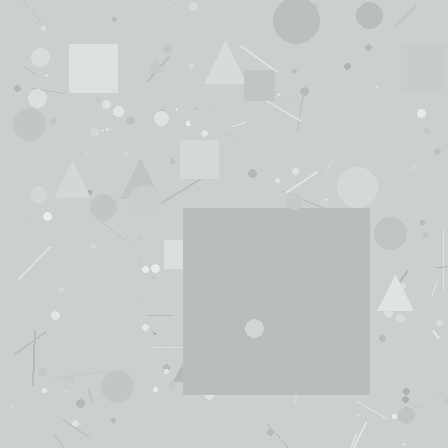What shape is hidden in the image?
A square is hidden in the image.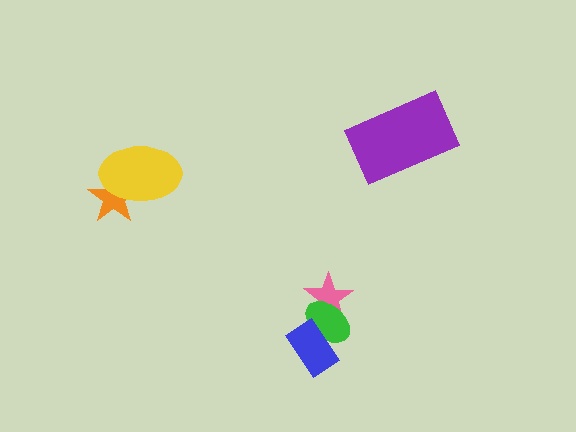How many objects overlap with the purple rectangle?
0 objects overlap with the purple rectangle.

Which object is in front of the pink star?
The green ellipse is in front of the pink star.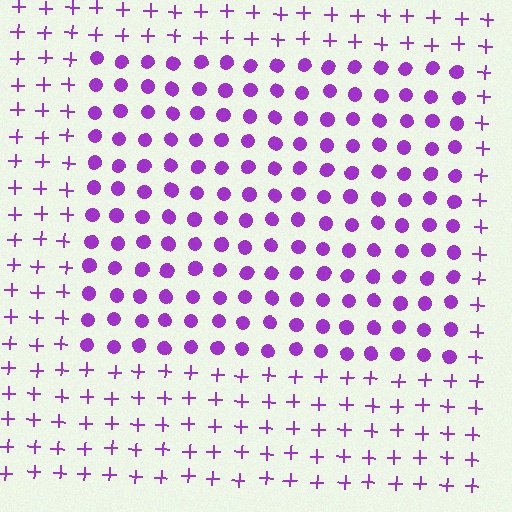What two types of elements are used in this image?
The image uses circles inside the rectangle region and plus signs outside it.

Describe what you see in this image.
The image is filled with small purple elements arranged in a uniform grid. A rectangle-shaped region contains circles, while the surrounding area contains plus signs. The boundary is defined purely by the change in element shape.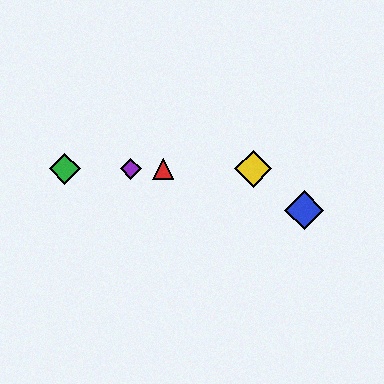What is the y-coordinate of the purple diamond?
The purple diamond is at y≈169.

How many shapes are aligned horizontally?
4 shapes (the red triangle, the green diamond, the yellow diamond, the purple diamond) are aligned horizontally.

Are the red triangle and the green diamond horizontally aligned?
Yes, both are at y≈169.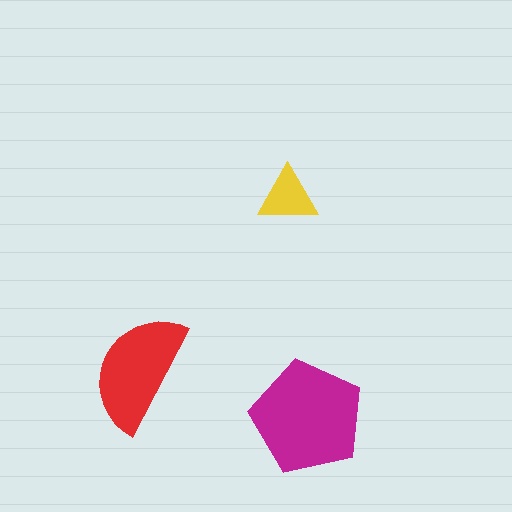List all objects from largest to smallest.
The magenta pentagon, the red semicircle, the yellow triangle.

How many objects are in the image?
There are 3 objects in the image.